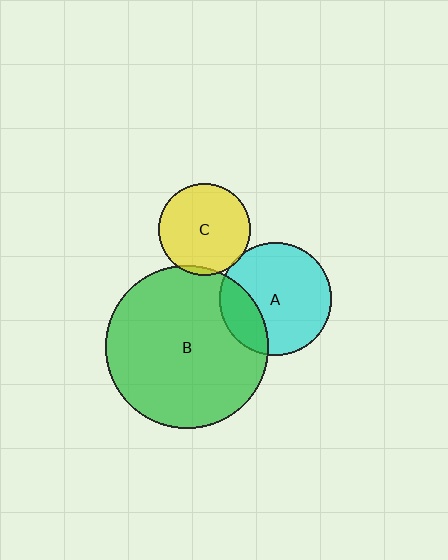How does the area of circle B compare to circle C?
Approximately 3.2 times.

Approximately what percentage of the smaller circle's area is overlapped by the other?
Approximately 5%.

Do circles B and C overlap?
Yes.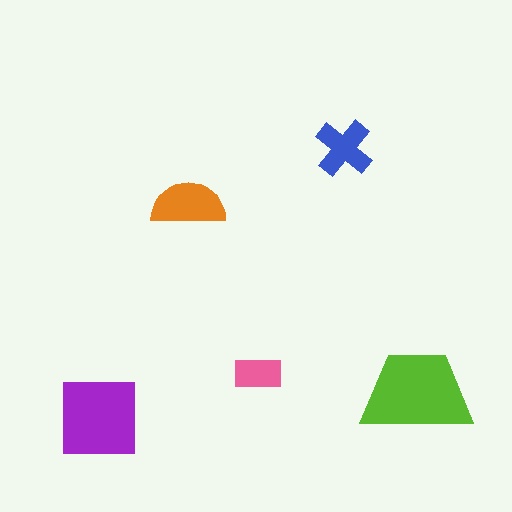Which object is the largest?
The lime trapezoid.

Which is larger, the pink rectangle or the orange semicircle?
The orange semicircle.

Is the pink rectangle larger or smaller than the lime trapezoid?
Smaller.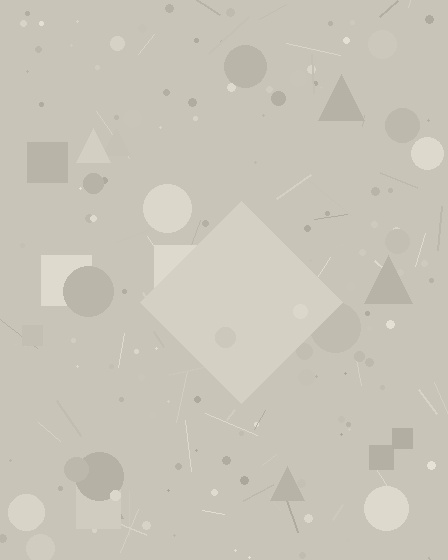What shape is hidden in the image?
A diamond is hidden in the image.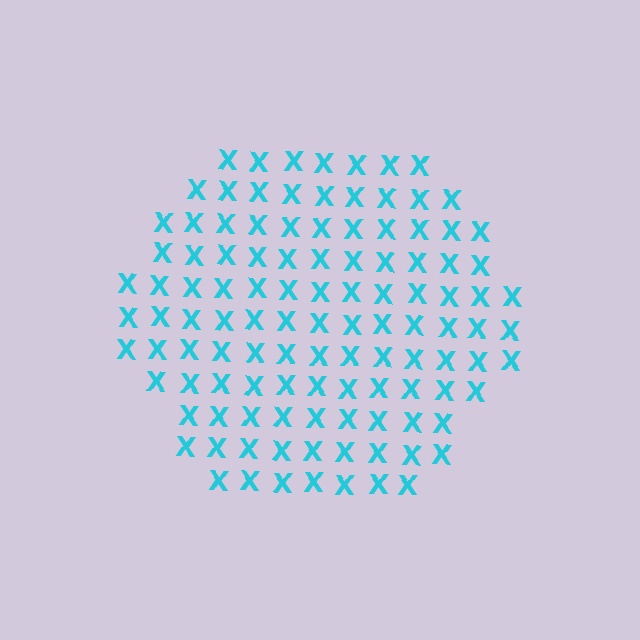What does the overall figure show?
The overall figure shows a hexagon.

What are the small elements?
The small elements are letter X's.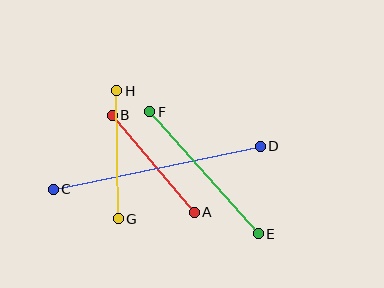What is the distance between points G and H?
The distance is approximately 128 pixels.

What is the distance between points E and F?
The distance is approximately 163 pixels.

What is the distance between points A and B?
The distance is approximately 127 pixels.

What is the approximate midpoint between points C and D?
The midpoint is at approximately (157, 168) pixels.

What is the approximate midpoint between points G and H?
The midpoint is at approximately (117, 155) pixels.